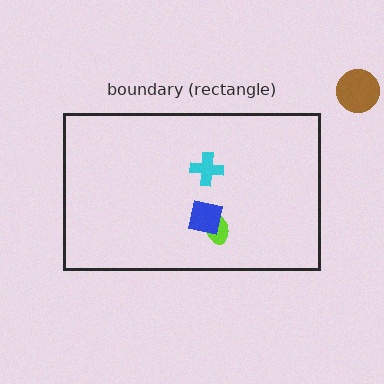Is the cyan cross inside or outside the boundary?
Inside.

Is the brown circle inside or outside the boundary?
Outside.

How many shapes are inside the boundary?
3 inside, 1 outside.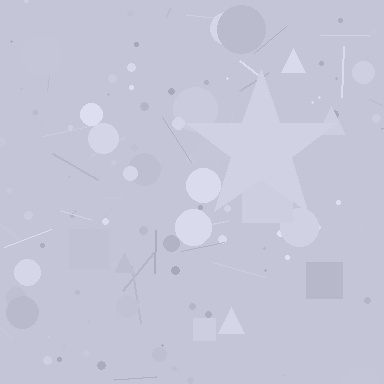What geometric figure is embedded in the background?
A star is embedded in the background.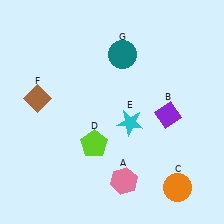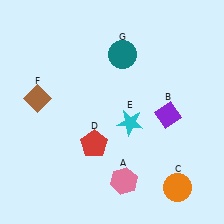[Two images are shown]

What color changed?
The pentagon (D) changed from lime in Image 1 to red in Image 2.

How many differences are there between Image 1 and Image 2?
There is 1 difference between the two images.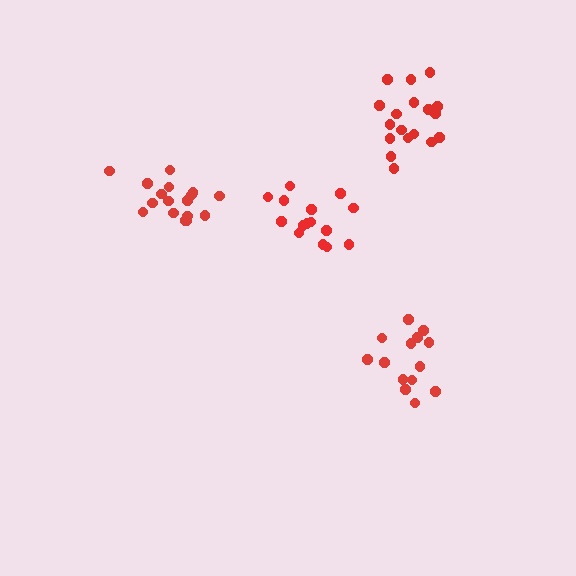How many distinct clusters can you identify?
There are 4 distinct clusters.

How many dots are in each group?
Group 1: 17 dots, Group 2: 14 dots, Group 3: 19 dots, Group 4: 15 dots (65 total).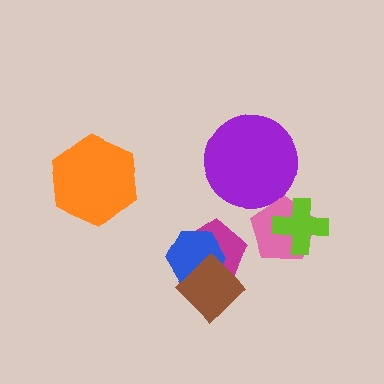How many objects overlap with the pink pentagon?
1 object overlaps with the pink pentagon.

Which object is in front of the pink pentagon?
The lime cross is in front of the pink pentagon.